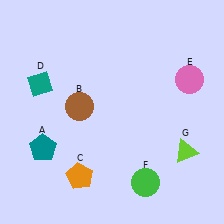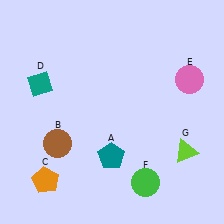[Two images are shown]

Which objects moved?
The objects that moved are: the teal pentagon (A), the brown circle (B), the orange pentagon (C).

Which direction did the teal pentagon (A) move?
The teal pentagon (A) moved right.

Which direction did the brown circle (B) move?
The brown circle (B) moved down.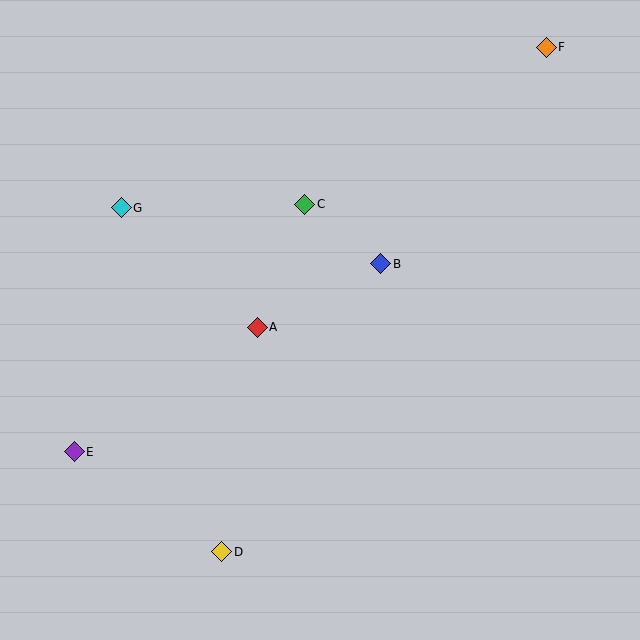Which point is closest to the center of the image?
Point A at (257, 327) is closest to the center.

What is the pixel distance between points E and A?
The distance between E and A is 222 pixels.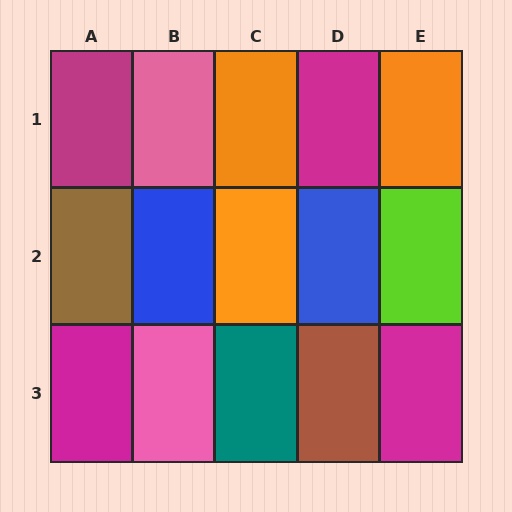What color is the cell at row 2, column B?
Blue.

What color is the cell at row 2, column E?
Lime.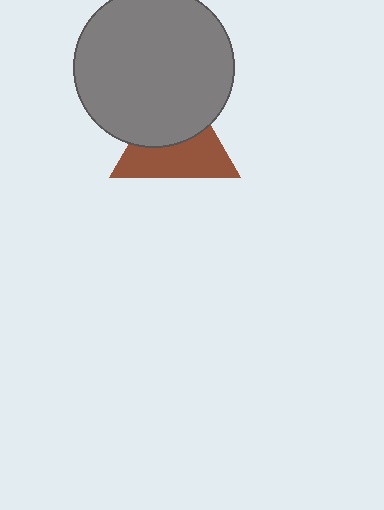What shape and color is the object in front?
The object in front is a gray circle.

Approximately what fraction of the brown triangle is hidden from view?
Roughly 47% of the brown triangle is hidden behind the gray circle.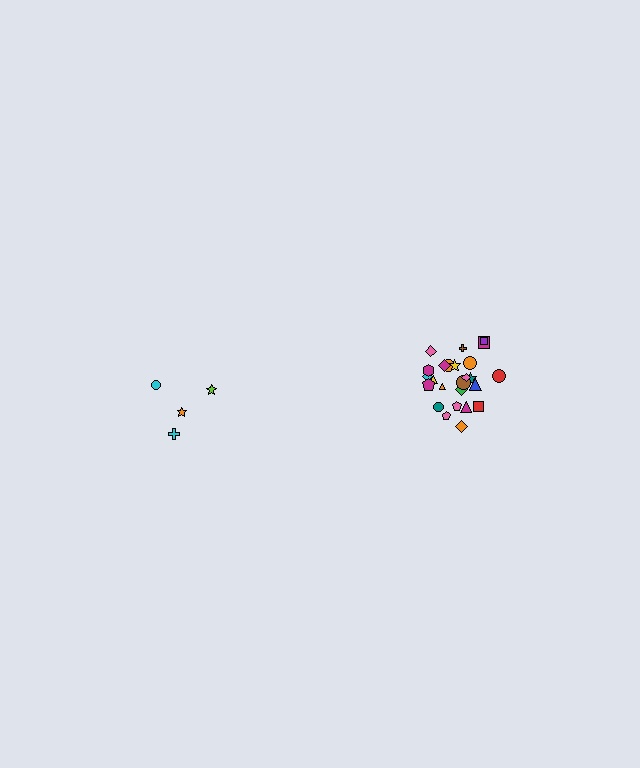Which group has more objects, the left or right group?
The right group.